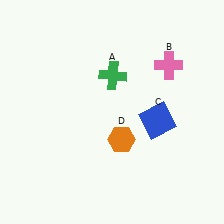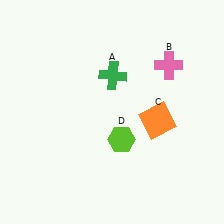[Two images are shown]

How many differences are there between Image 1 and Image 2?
There are 2 differences between the two images.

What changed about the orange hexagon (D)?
In Image 1, D is orange. In Image 2, it changed to lime.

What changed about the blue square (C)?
In Image 1, C is blue. In Image 2, it changed to orange.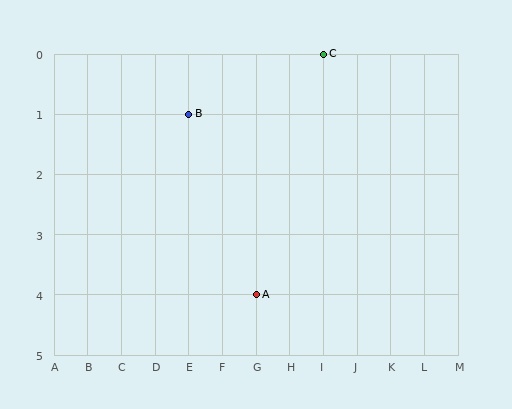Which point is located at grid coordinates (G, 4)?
Point A is at (G, 4).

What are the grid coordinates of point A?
Point A is at grid coordinates (G, 4).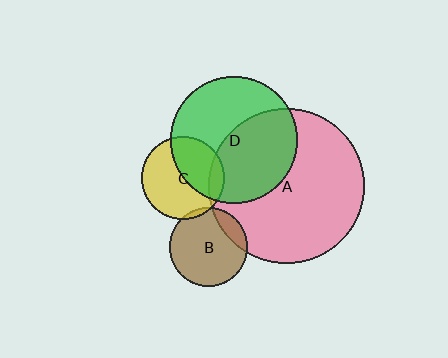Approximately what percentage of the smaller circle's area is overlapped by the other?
Approximately 10%.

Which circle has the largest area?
Circle A (pink).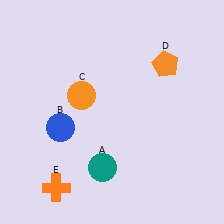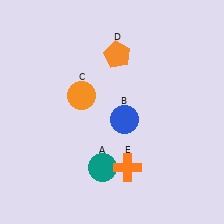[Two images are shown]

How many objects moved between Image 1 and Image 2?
3 objects moved between the two images.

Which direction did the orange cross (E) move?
The orange cross (E) moved right.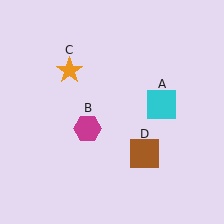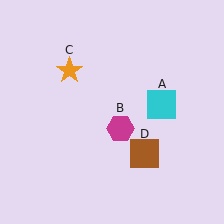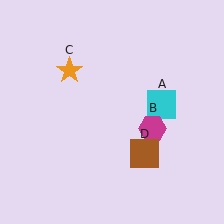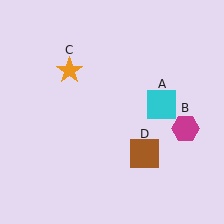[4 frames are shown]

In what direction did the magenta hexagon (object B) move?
The magenta hexagon (object B) moved right.